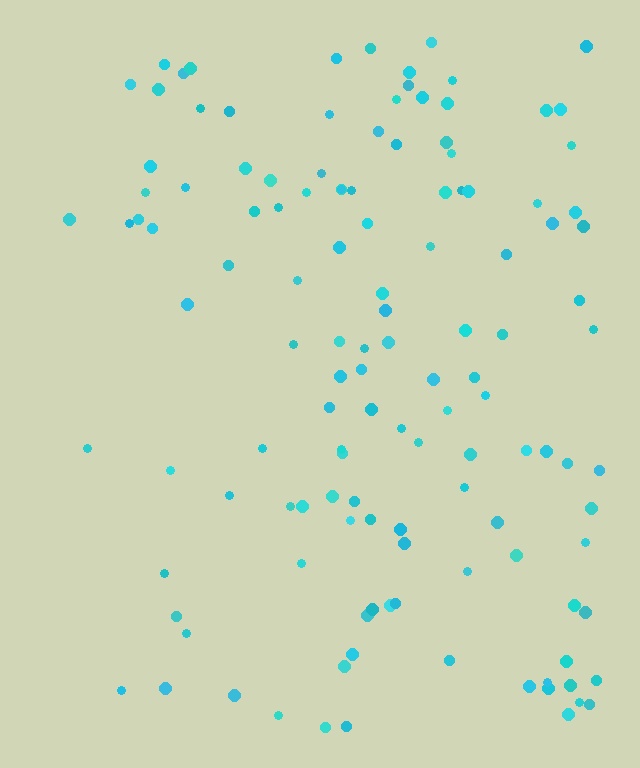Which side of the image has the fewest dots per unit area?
The left.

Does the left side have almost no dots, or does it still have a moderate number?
Still a moderate number, just noticeably fewer than the right.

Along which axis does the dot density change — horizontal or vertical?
Horizontal.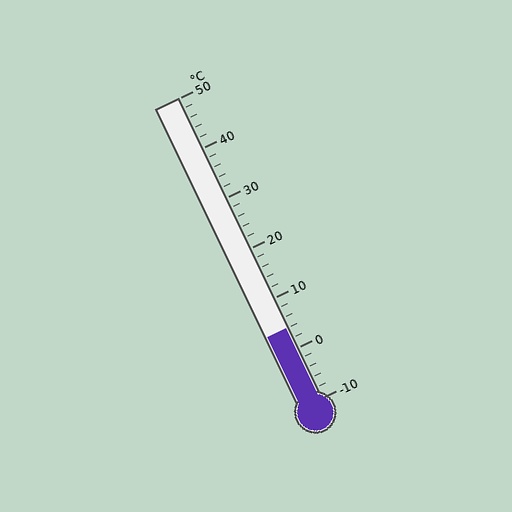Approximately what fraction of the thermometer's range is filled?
The thermometer is filled to approximately 25% of its range.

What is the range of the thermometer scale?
The thermometer scale ranges from -10°C to 50°C.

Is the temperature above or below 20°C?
The temperature is below 20°C.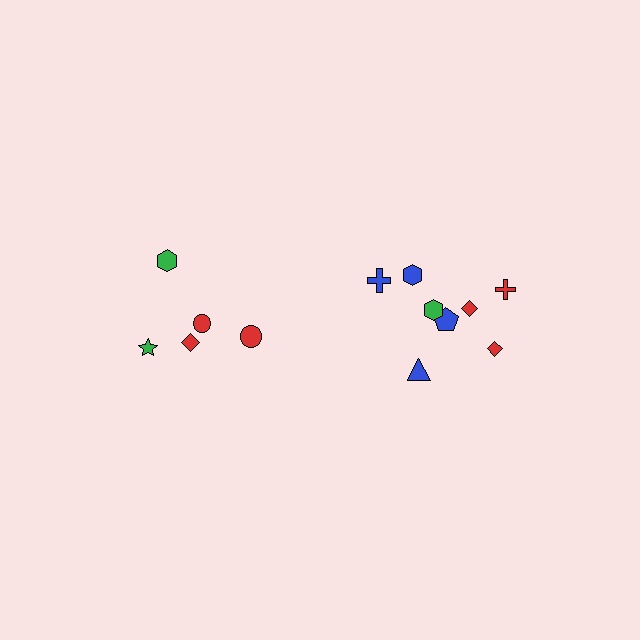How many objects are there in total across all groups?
There are 13 objects.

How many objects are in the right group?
There are 8 objects.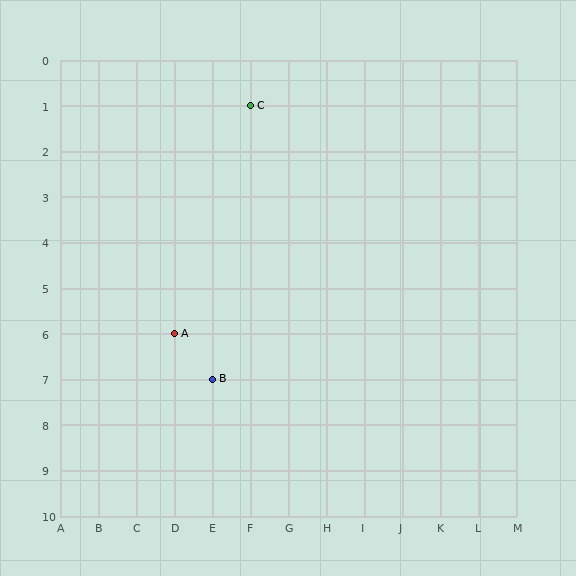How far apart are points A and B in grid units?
Points A and B are 1 column and 1 row apart (about 1.4 grid units diagonally).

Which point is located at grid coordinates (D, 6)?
Point A is at (D, 6).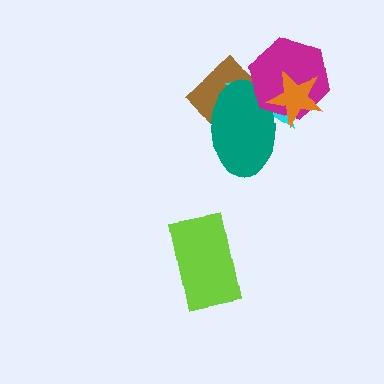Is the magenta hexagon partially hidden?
Yes, it is partially covered by another shape.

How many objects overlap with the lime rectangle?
0 objects overlap with the lime rectangle.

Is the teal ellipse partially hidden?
Yes, it is partially covered by another shape.